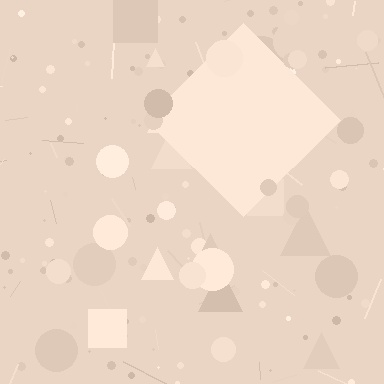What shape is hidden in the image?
A diamond is hidden in the image.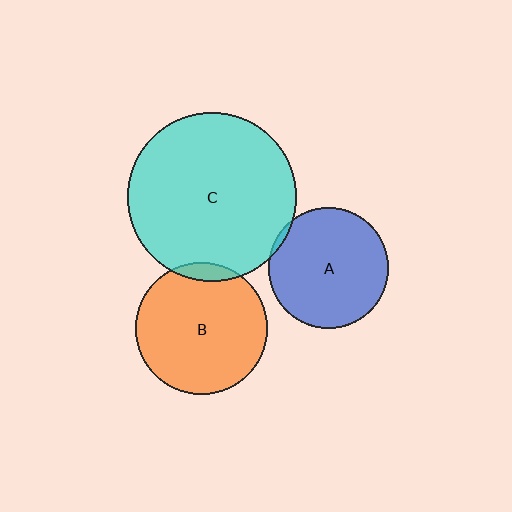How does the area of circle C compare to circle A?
Approximately 2.0 times.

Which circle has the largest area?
Circle C (cyan).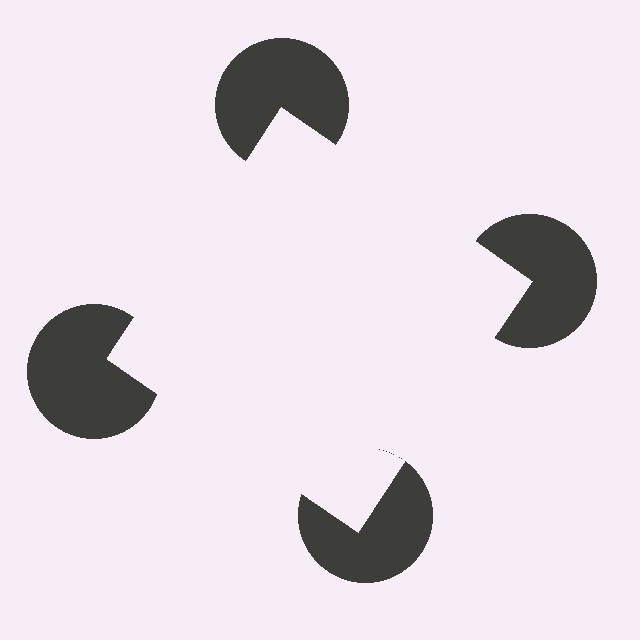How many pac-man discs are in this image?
There are 4 — one at each vertex of the illusory square.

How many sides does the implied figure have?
4 sides.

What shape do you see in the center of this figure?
An illusory square — its edges are inferred from the aligned wedge cuts in the pac-man discs, not physically drawn.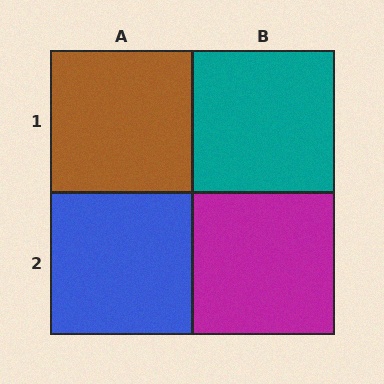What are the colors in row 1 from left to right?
Brown, teal.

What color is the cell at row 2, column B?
Magenta.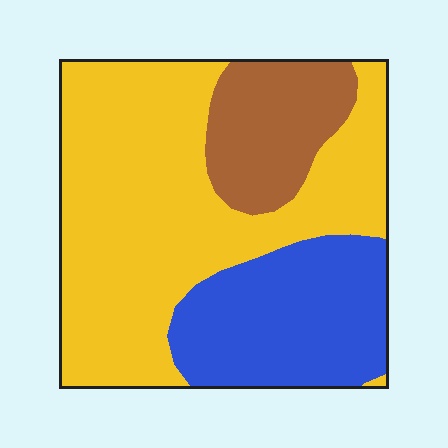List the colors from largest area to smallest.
From largest to smallest: yellow, blue, brown.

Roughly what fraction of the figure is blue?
Blue takes up about one quarter (1/4) of the figure.